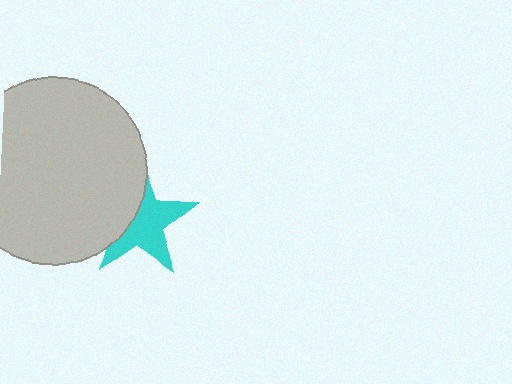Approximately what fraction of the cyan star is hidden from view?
Roughly 39% of the cyan star is hidden behind the light gray circle.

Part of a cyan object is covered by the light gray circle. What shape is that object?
It is a star.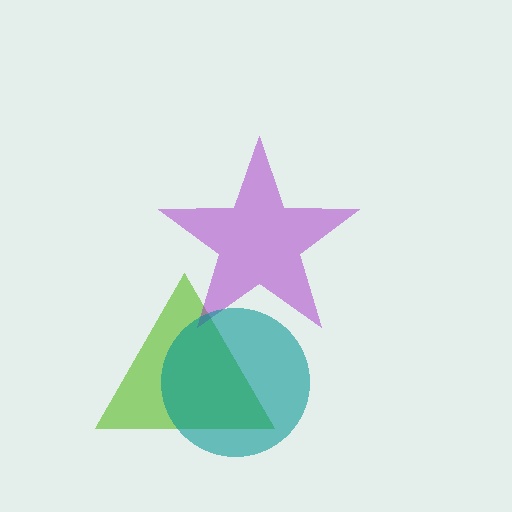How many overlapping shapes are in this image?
There are 3 overlapping shapes in the image.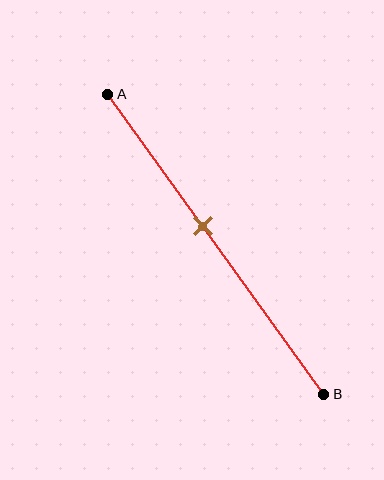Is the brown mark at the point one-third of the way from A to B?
No, the mark is at about 45% from A, not at the 33% one-third point.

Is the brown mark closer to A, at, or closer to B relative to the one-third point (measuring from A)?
The brown mark is closer to point B than the one-third point of segment AB.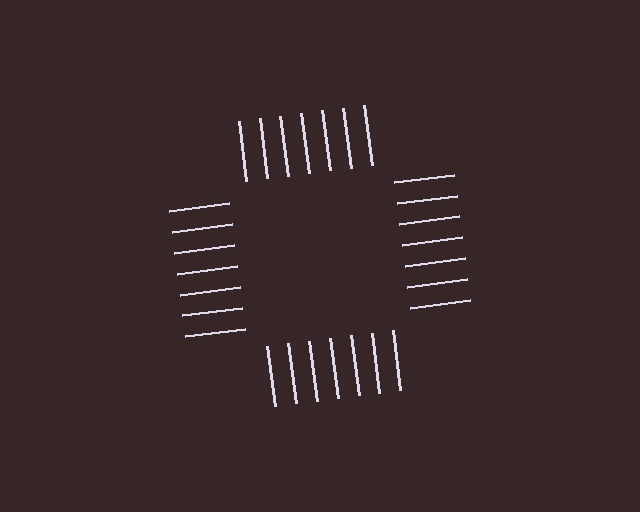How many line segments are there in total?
28 — 7 along each of the 4 edges.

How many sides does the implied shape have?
4 sides — the line-ends trace a square.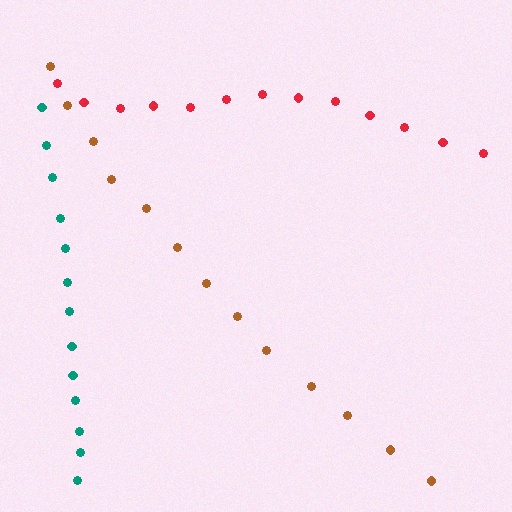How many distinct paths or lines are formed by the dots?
There are 3 distinct paths.